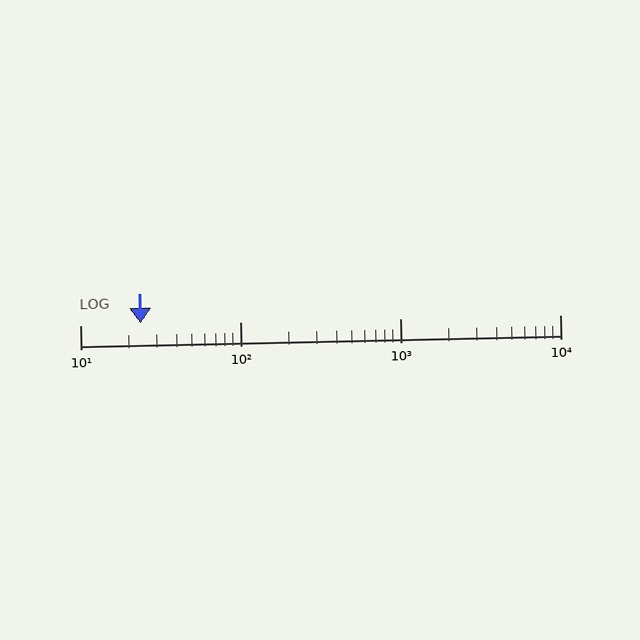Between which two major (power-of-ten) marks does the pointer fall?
The pointer is between 10 and 100.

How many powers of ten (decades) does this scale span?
The scale spans 3 decades, from 10 to 10000.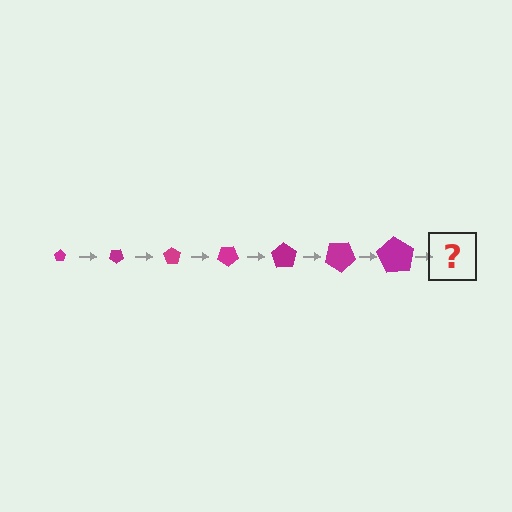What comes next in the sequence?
The next element should be a pentagon, larger than the previous one and rotated 245 degrees from the start.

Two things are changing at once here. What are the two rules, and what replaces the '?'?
The two rules are that the pentagon grows larger each step and it rotates 35 degrees each step. The '?' should be a pentagon, larger than the previous one and rotated 245 degrees from the start.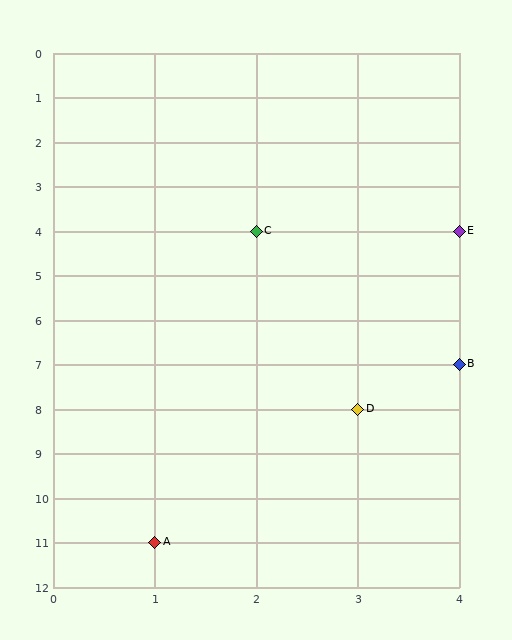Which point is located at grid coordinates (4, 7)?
Point B is at (4, 7).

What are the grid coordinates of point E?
Point E is at grid coordinates (4, 4).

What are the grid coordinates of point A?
Point A is at grid coordinates (1, 11).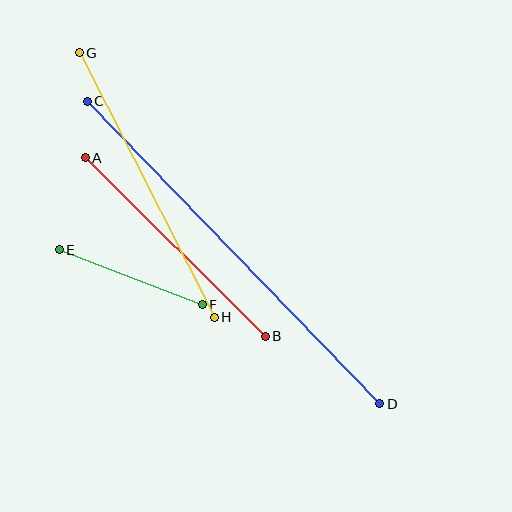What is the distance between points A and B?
The distance is approximately 253 pixels.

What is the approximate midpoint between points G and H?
The midpoint is at approximately (147, 185) pixels.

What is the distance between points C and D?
The distance is approximately 421 pixels.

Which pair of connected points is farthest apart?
Points C and D are farthest apart.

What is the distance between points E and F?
The distance is approximately 153 pixels.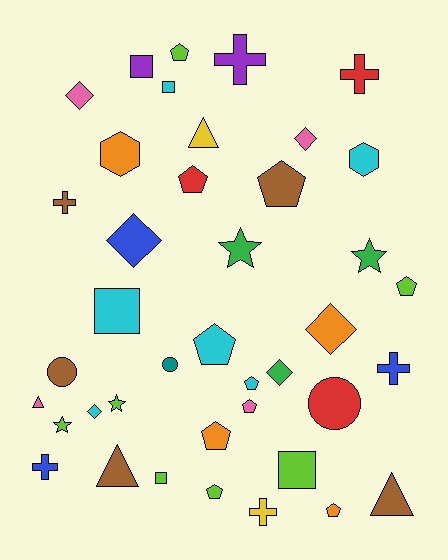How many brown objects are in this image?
There are 5 brown objects.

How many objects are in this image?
There are 40 objects.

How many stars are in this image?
There are 4 stars.